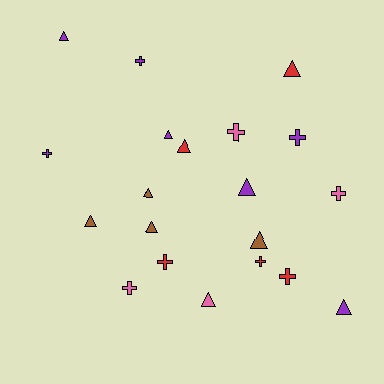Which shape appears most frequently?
Triangle, with 11 objects.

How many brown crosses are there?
There are no brown crosses.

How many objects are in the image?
There are 20 objects.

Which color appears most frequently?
Purple, with 7 objects.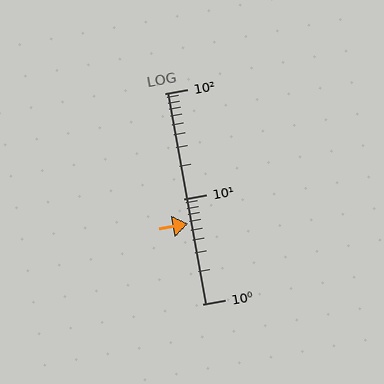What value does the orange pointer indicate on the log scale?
The pointer indicates approximately 5.8.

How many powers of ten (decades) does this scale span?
The scale spans 2 decades, from 1 to 100.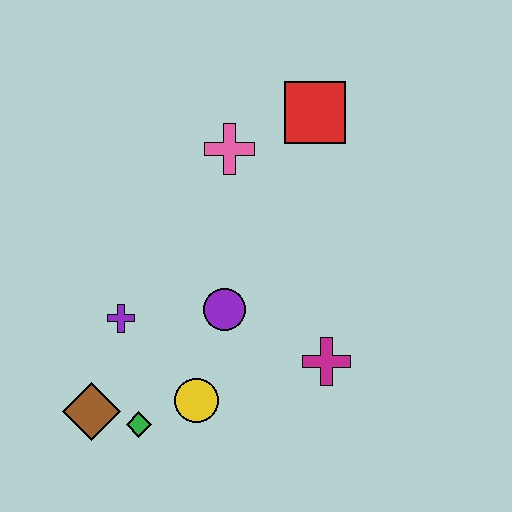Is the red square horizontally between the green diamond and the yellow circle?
No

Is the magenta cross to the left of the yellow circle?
No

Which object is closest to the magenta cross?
The purple circle is closest to the magenta cross.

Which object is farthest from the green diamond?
The red square is farthest from the green diamond.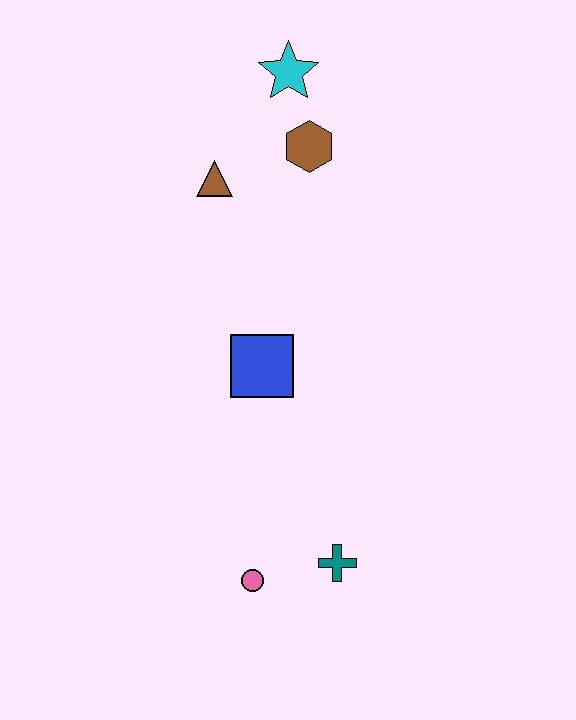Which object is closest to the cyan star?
The brown hexagon is closest to the cyan star.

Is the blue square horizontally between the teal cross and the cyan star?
No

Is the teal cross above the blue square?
No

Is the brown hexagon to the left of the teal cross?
Yes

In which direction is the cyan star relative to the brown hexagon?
The cyan star is above the brown hexagon.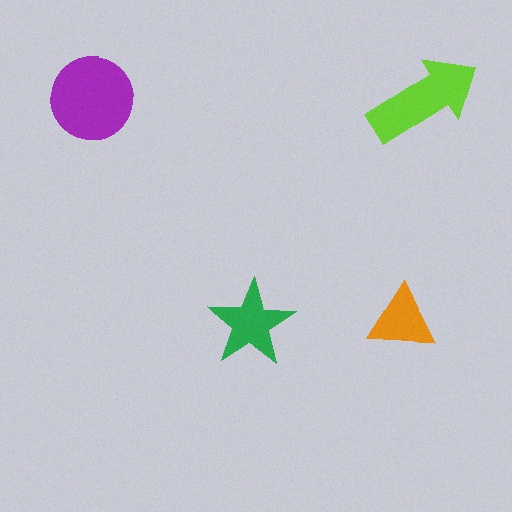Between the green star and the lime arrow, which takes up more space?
The lime arrow.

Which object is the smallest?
The orange triangle.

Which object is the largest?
The purple circle.